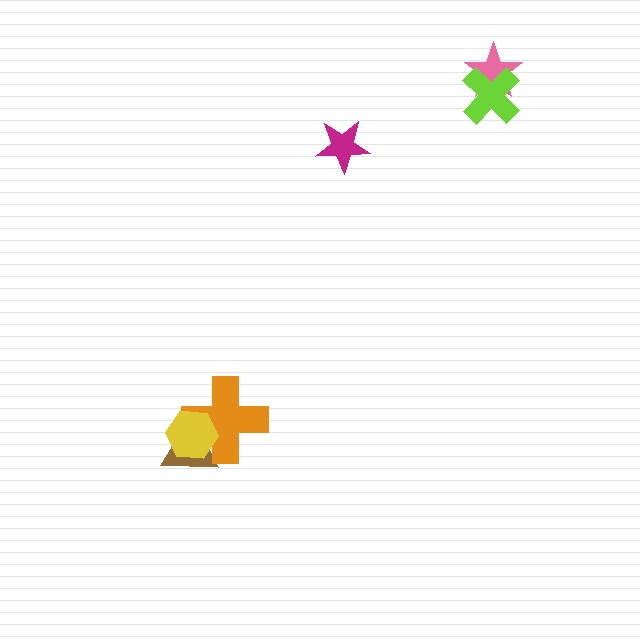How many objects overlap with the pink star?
1 object overlaps with the pink star.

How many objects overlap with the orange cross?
2 objects overlap with the orange cross.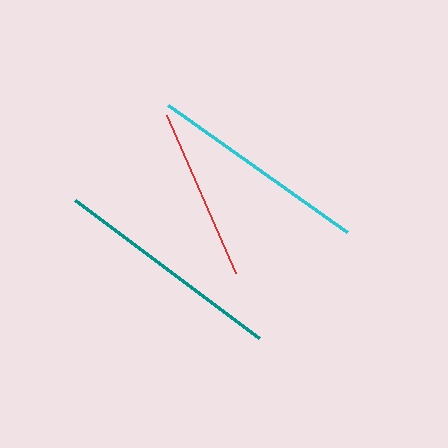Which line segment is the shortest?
The red line is the shortest at approximately 173 pixels.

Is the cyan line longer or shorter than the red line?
The cyan line is longer than the red line.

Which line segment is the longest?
The teal line is the longest at approximately 230 pixels.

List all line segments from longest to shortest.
From longest to shortest: teal, cyan, red.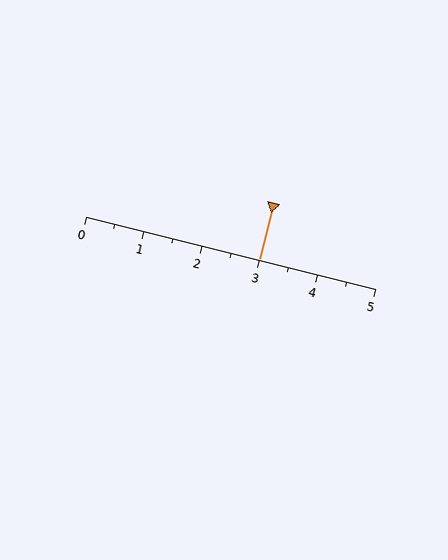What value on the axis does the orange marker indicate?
The marker indicates approximately 3.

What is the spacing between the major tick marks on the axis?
The major ticks are spaced 1 apart.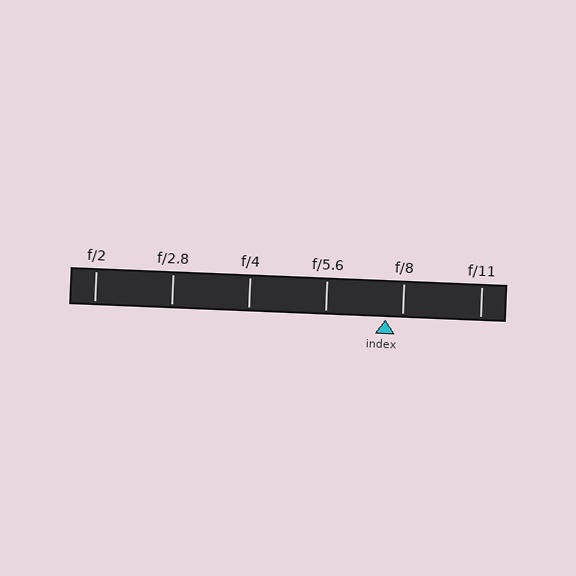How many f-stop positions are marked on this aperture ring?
There are 6 f-stop positions marked.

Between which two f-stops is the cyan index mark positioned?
The index mark is between f/5.6 and f/8.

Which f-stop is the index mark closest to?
The index mark is closest to f/8.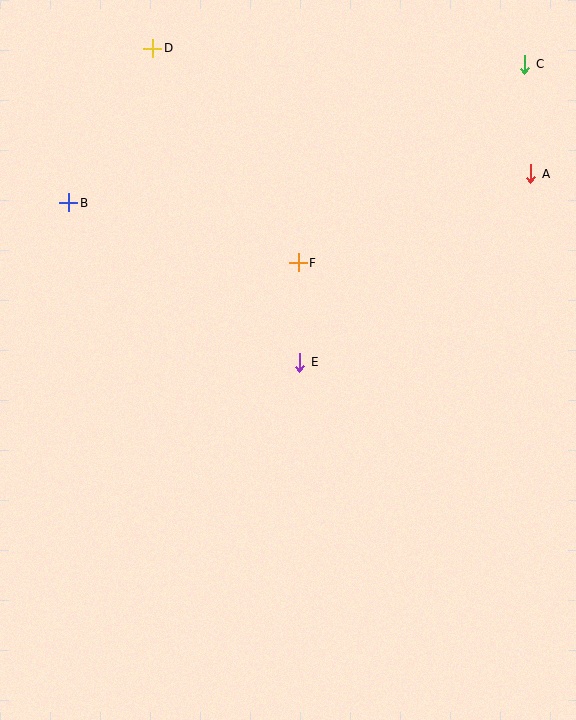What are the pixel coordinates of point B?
Point B is at (69, 203).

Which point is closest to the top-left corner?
Point D is closest to the top-left corner.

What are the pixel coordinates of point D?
Point D is at (153, 48).